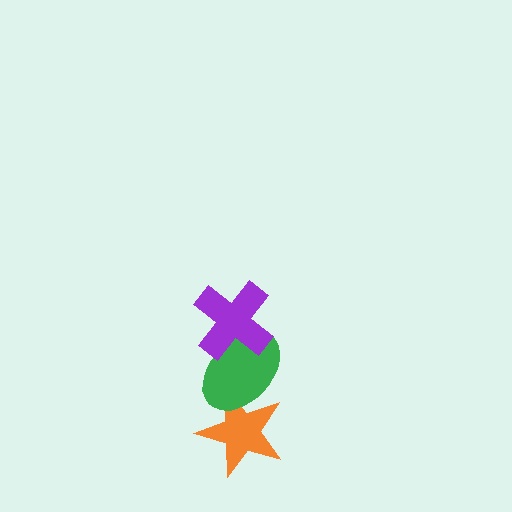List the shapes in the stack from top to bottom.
From top to bottom: the purple cross, the green ellipse, the orange star.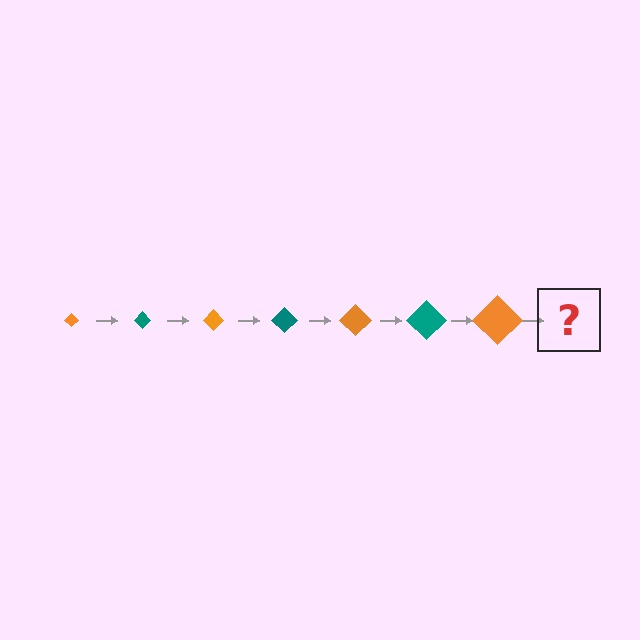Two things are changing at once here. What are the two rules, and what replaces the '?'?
The two rules are that the diamond grows larger each step and the color cycles through orange and teal. The '?' should be a teal diamond, larger than the previous one.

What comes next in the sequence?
The next element should be a teal diamond, larger than the previous one.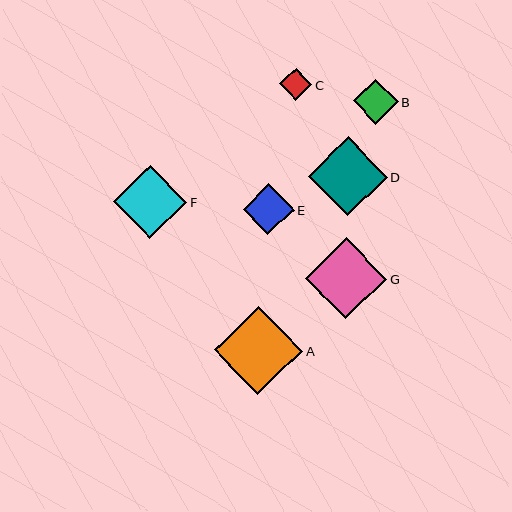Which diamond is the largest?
Diamond A is the largest with a size of approximately 88 pixels.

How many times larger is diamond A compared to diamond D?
Diamond A is approximately 1.1 times the size of diamond D.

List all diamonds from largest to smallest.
From largest to smallest: A, G, D, F, E, B, C.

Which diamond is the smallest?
Diamond C is the smallest with a size of approximately 33 pixels.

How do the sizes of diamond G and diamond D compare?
Diamond G and diamond D are approximately the same size.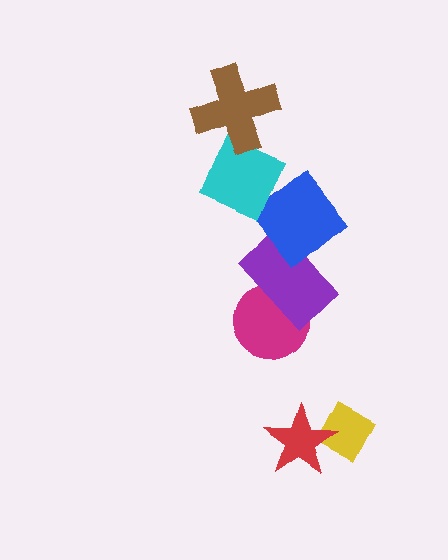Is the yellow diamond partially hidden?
Yes, it is partially covered by another shape.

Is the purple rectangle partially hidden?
Yes, it is partially covered by another shape.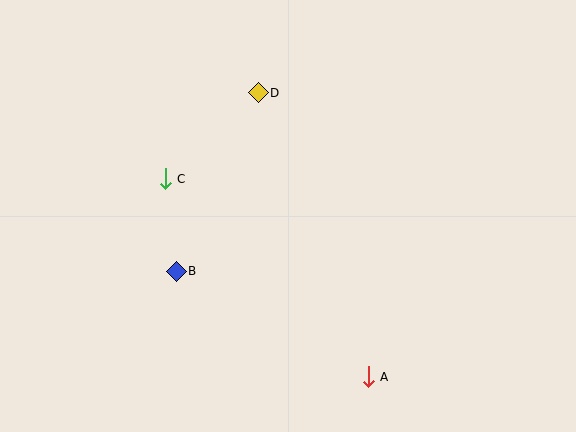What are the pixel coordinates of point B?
Point B is at (176, 271).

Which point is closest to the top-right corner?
Point D is closest to the top-right corner.